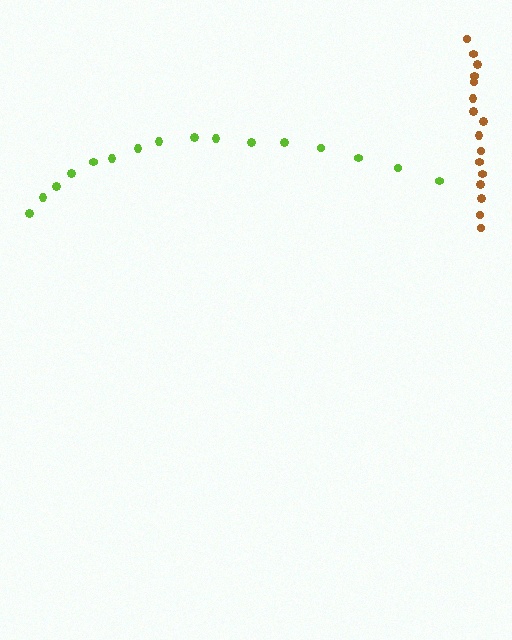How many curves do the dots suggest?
There are 2 distinct paths.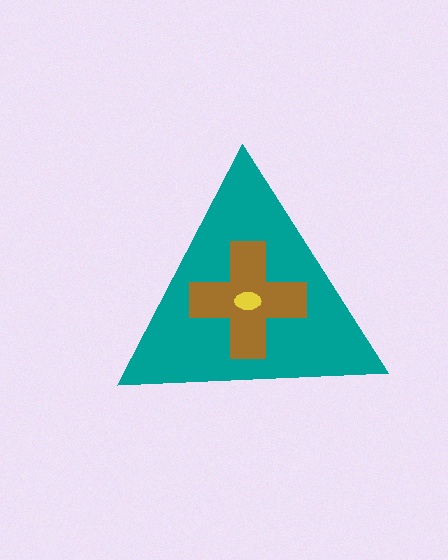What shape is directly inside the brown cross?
The yellow ellipse.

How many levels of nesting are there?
3.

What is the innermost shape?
The yellow ellipse.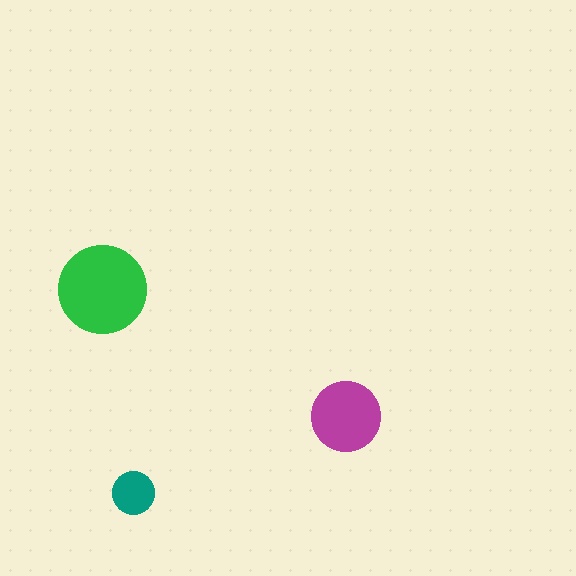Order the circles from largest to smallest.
the green one, the magenta one, the teal one.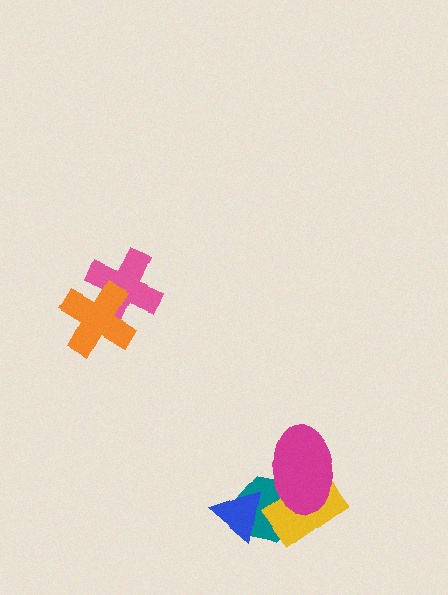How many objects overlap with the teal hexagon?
3 objects overlap with the teal hexagon.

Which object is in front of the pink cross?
The orange cross is in front of the pink cross.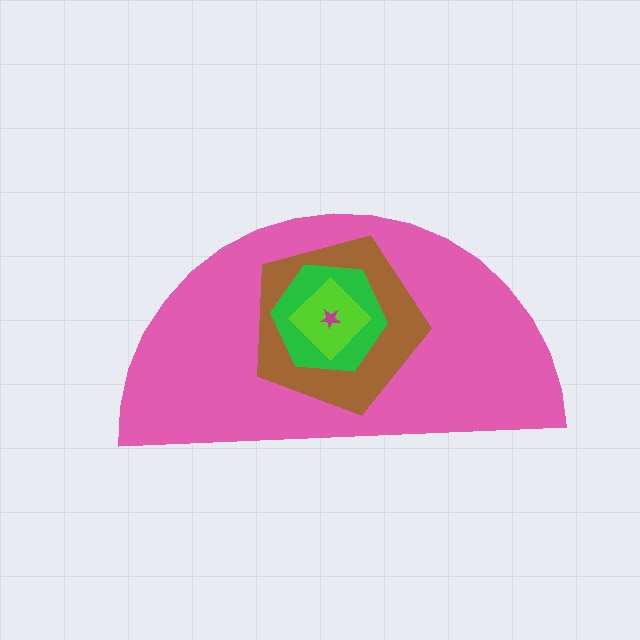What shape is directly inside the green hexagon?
The lime diamond.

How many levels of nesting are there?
5.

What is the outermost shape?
The pink semicircle.